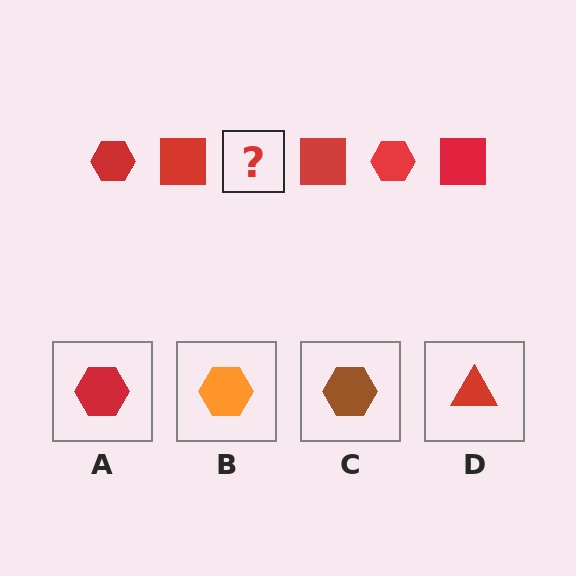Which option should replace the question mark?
Option A.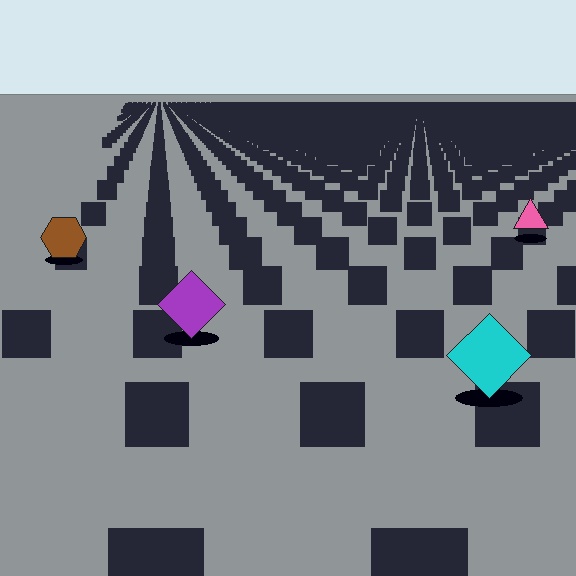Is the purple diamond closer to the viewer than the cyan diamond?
No. The cyan diamond is closer — you can tell from the texture gradient: the ground texture is coarser near it.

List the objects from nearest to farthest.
From nearest to farthest: the cyan diamond, the purple diamond, the brown hexagon, the pink triangle.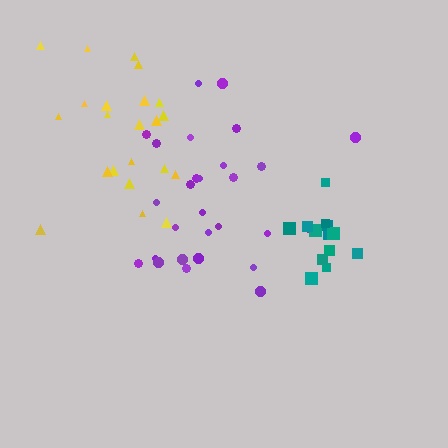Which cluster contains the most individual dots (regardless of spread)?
Purple (28).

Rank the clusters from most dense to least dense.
teal, purple, yellow.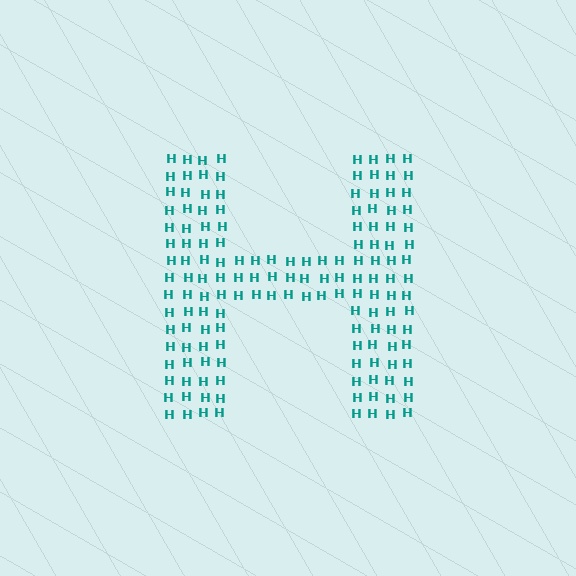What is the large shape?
The large shape is the letter H.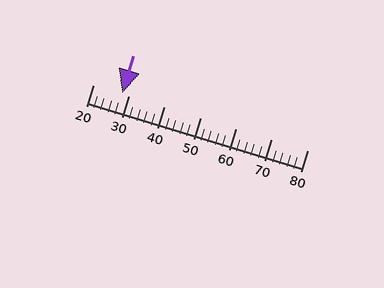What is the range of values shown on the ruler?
The ruler shows values from 20 to 80.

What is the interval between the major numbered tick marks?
The major tick marks are spaced 10 units apart.